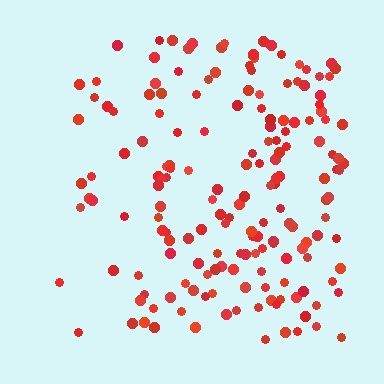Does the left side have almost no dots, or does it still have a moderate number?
Still a moderate number, just noticeably fewer than the right.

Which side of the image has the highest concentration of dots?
The right.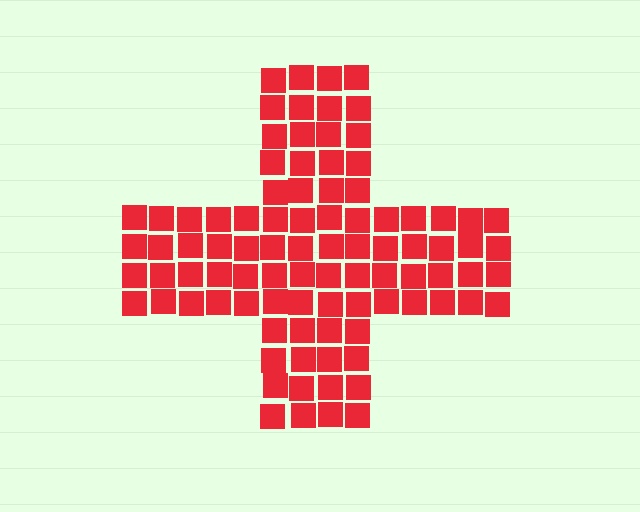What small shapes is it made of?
It is made of small squares.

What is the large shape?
The large shape is a cross.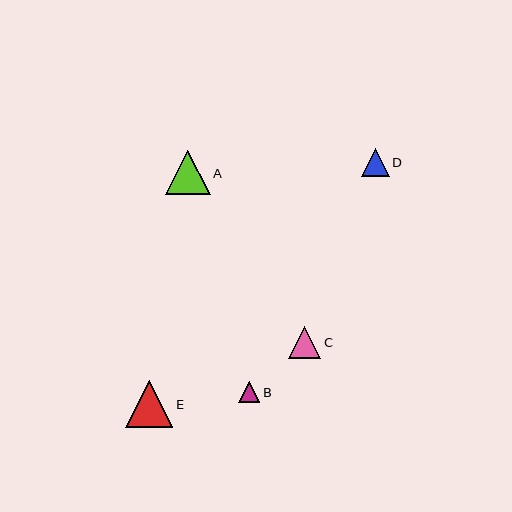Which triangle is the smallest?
Triangle B is the smallest with a size of approximately 21 pixels.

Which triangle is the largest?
Triangle E is the largest with a size of approximately 47 pixels.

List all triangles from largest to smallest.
From largest to smallest: E, A, C, D, B.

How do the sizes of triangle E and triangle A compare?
Triangle E and triangle A are approximately the same size.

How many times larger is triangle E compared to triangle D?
Triangle E is approximately 1.7 times the size of triangle D.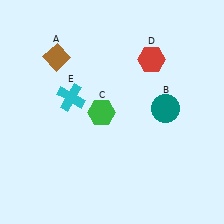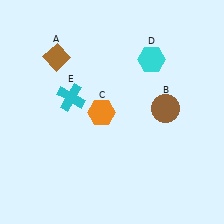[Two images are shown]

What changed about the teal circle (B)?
In Image 1, B is teal. In Image 2, it changed to brown.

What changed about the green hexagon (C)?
In Image 1, C is green. In Image 2, it changed to orange.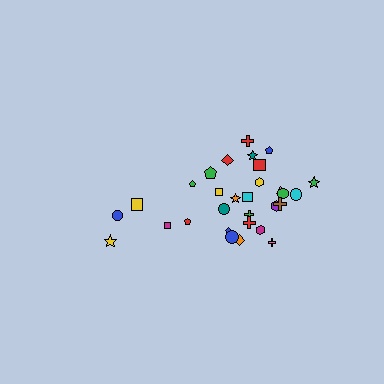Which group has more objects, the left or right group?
The right group.